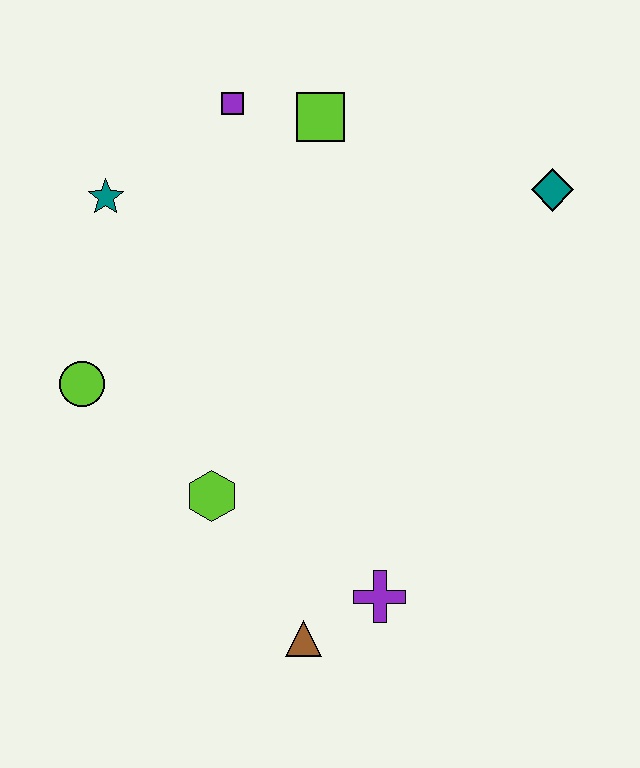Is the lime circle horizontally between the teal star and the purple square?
No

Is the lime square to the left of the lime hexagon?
No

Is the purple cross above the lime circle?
No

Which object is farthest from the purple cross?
The purple square is farthest from the purple cross.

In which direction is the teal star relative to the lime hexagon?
The teal star is above the lime hexagon.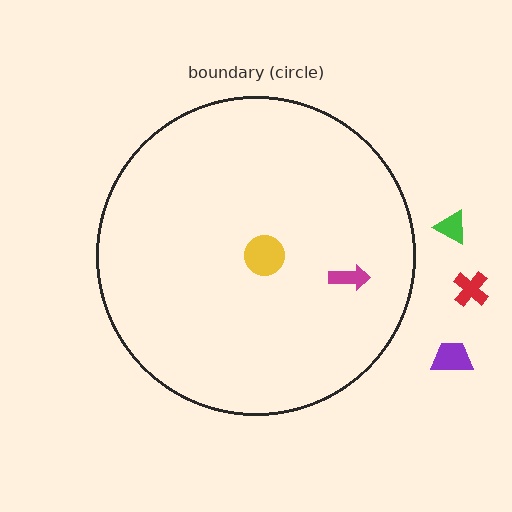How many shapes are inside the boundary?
2 inside, 3 outside.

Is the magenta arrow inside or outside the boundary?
Inside.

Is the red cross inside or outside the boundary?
Outside.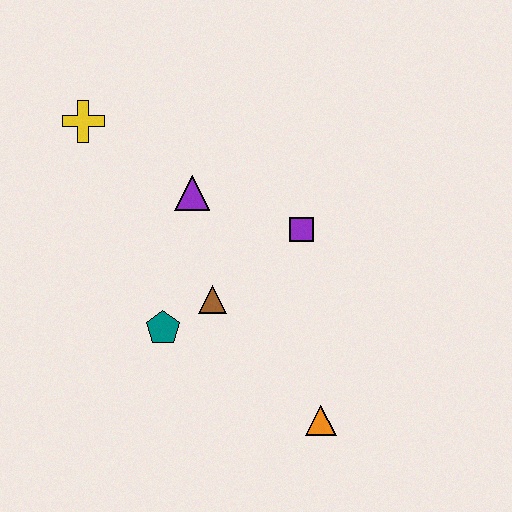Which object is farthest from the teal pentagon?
The yellow cross is farthest from the teal pentagon.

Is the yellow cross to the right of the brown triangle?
No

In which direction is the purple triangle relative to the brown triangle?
The purple triangle is above the brown triangle.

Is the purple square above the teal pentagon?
Yes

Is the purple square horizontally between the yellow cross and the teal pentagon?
No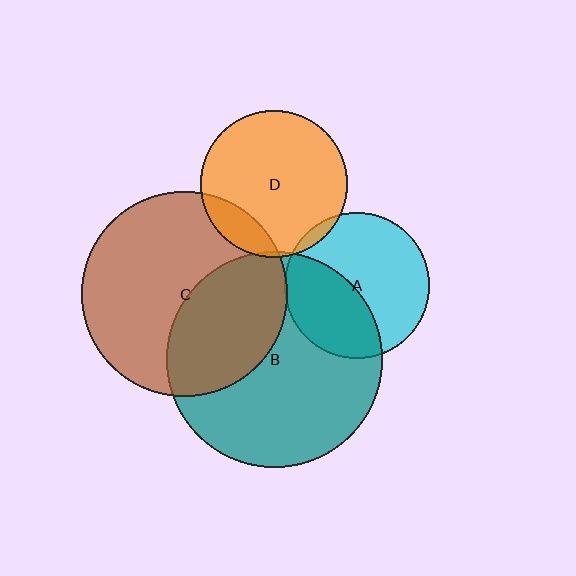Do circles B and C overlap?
Yes.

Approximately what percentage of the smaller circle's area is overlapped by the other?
Approximately 40%.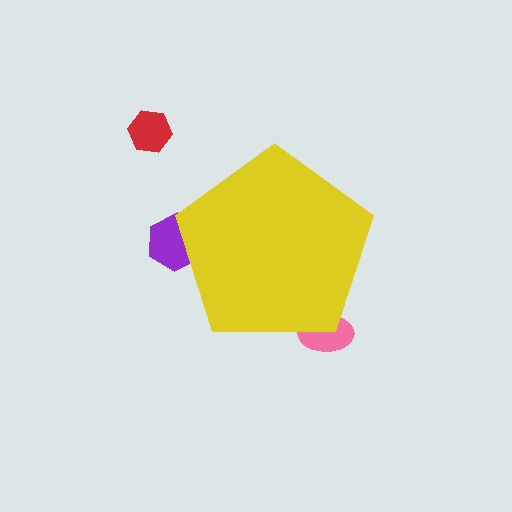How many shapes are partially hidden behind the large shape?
2 shapes are partially hidden.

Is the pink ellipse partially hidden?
Yes, the pink ellipse is partially hidden behind the yellow pentagon.